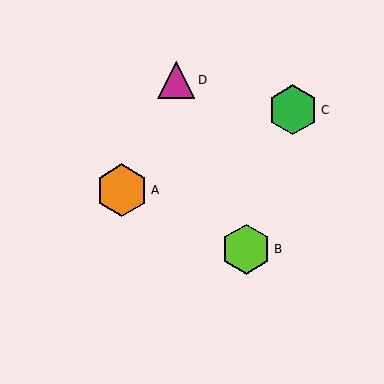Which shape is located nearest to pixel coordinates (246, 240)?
The lime hexagon (labeled B) at (246, 249) is nearest to that location.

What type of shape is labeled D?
Shape D is a magenta triangle.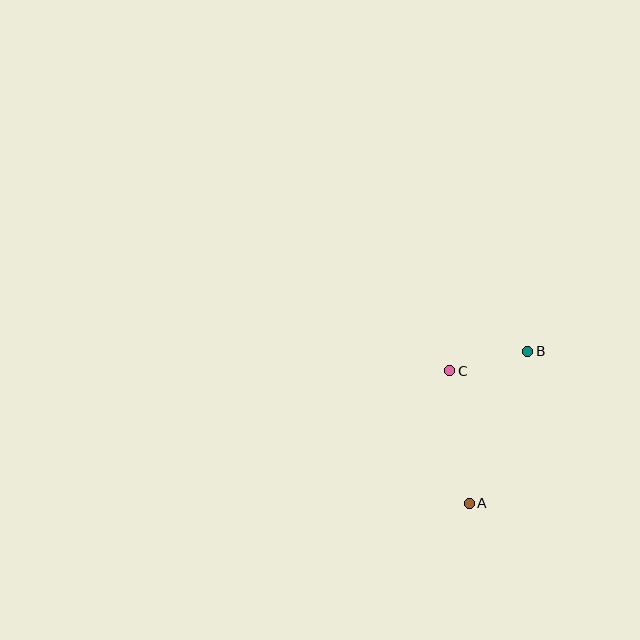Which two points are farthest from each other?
Points A and B are farthest from each other.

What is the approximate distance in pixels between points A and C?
The distance between A and C is approximately 134 pixels.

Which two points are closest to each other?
Points B and C are closest to each other.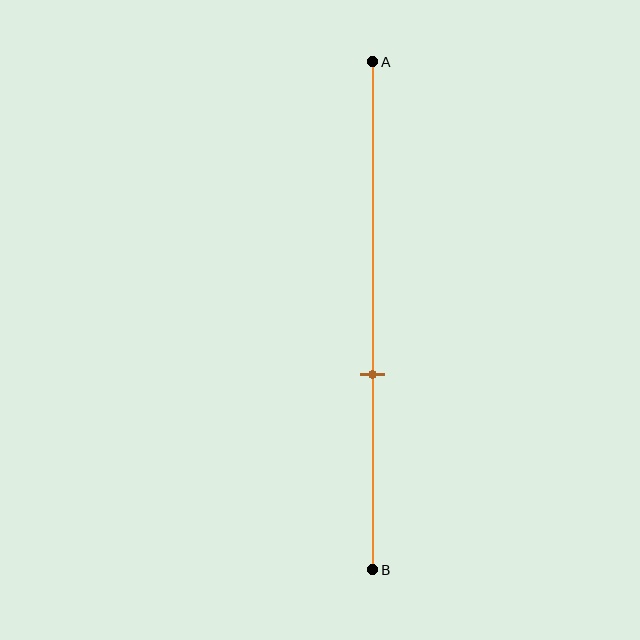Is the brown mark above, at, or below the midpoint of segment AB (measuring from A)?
The brown mark is below the midpoint of segment AB.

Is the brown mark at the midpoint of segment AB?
No, the mark is at about 60% from A, not at the 50% midpoint.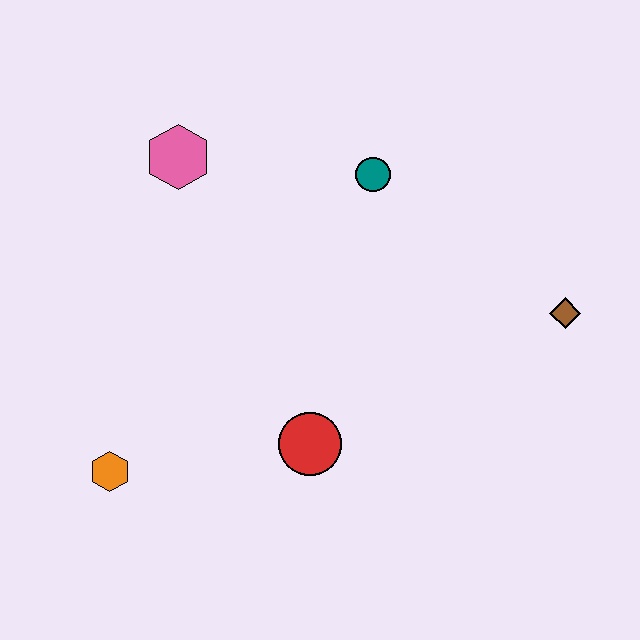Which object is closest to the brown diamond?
The teal circle is closest to the brown diamond.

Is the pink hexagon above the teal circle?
Yes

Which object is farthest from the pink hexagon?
The brown diamond is farthest from the pink hexagon.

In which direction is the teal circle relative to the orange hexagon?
The teal circle is above the orange hexagon.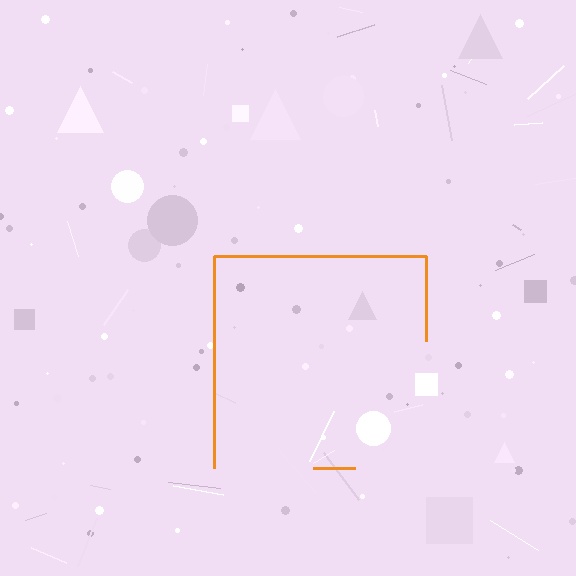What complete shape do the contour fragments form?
The contour fragments form a square.